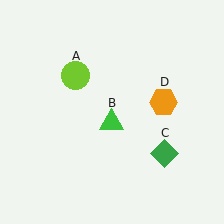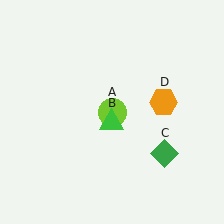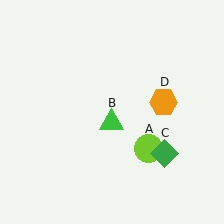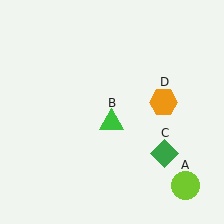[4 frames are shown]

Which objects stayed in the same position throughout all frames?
Green triangle (object B) and green diamond (object C) and orange hexagon (object D) remained stationary.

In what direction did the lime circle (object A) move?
The lime circle (object A) moved down and to the right.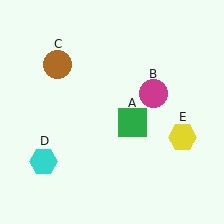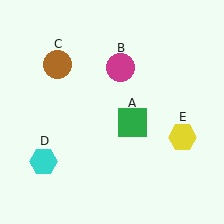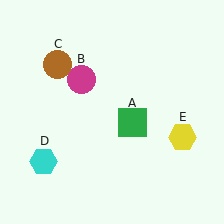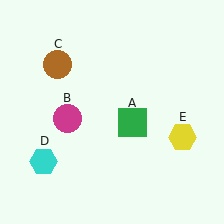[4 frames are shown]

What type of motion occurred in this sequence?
The magenta circle (object B) rotated counterclockwise around the center of the scene.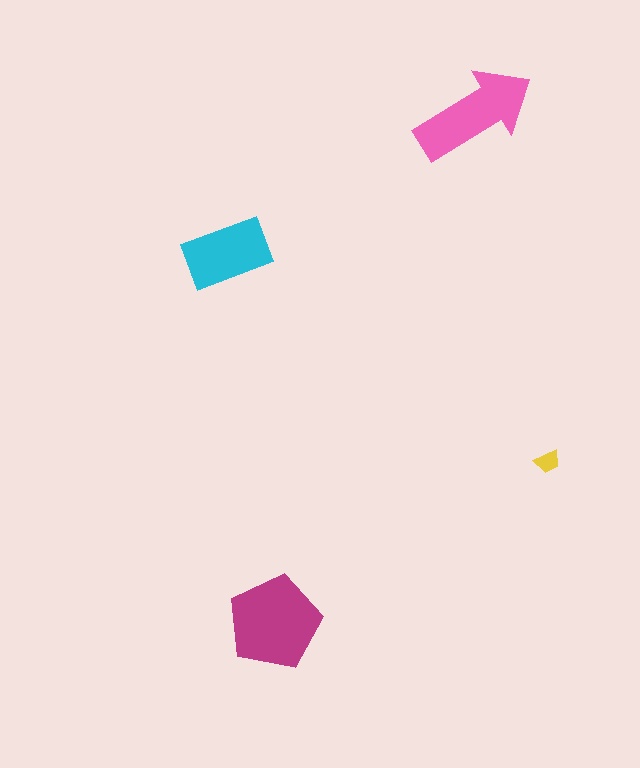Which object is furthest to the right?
The yellow trapezoid is rightmost.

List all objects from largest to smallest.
The magenta pentagon, the pink arrow, the cyan rectangle, the yellow trapezoid.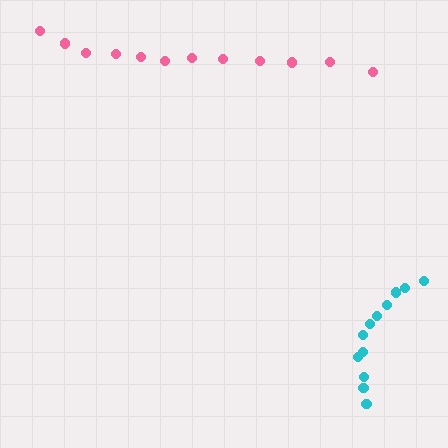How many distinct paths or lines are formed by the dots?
There are 2 distinct paths.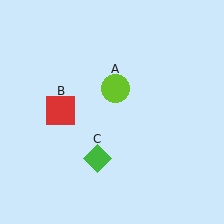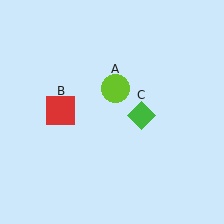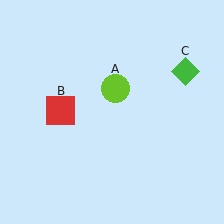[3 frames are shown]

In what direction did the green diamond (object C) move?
The green diamond (object C) moved up and to the right.